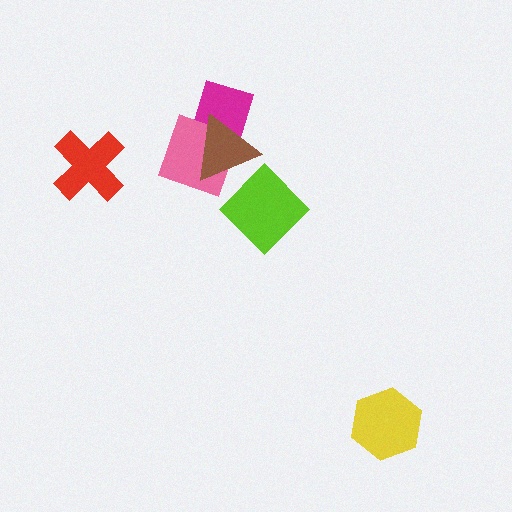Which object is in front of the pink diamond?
The brown triangle is in front of the pink diamond.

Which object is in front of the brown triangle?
The lime diamond is in front of the brown triangle.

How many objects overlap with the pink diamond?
2 objects overlap with the pink diamond.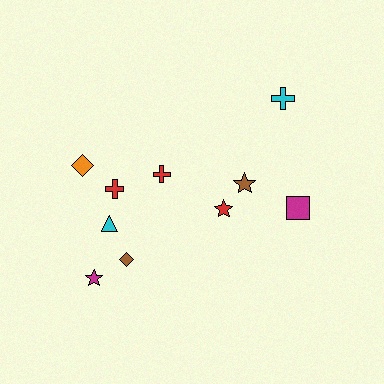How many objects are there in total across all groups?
There are 10 objects.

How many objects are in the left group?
There are 6 objects.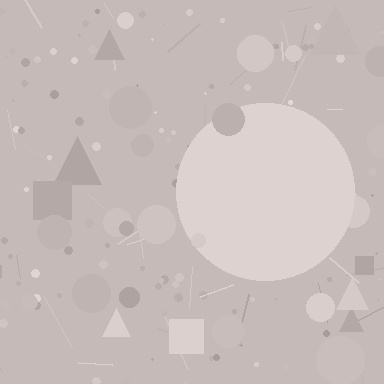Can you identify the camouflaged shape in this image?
The camouflaged shape is a circle.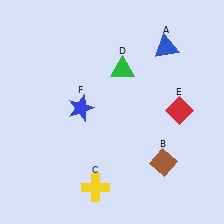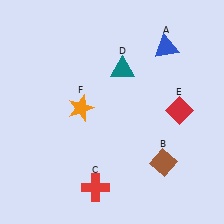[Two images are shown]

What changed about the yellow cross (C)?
In Image 1, C is yellow. In Image 2, it changed to red.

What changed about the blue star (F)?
In Image 1, F is blue. In Image 2, it changed to orange.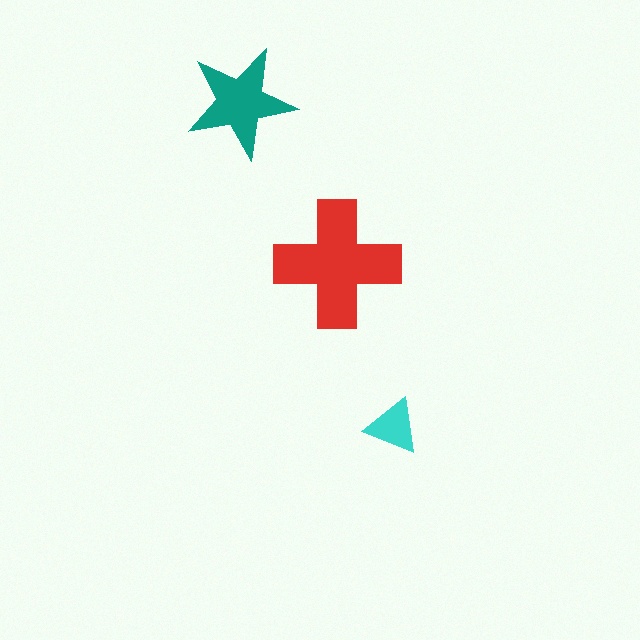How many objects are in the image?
There are 3 objects in the image.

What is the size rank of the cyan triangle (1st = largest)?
3rd.